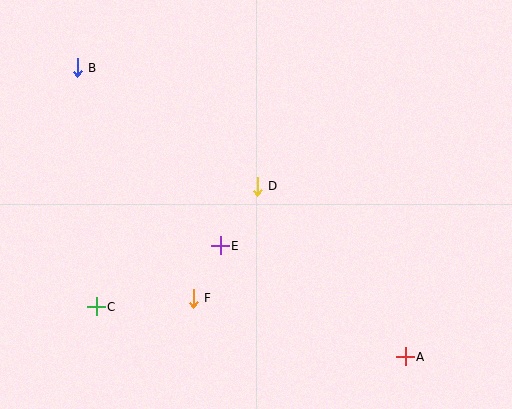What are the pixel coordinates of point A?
Point A is at (405, 357).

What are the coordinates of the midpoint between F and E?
The midpoint between F and E is at (207, 272).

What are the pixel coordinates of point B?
Point B is at (77, 68).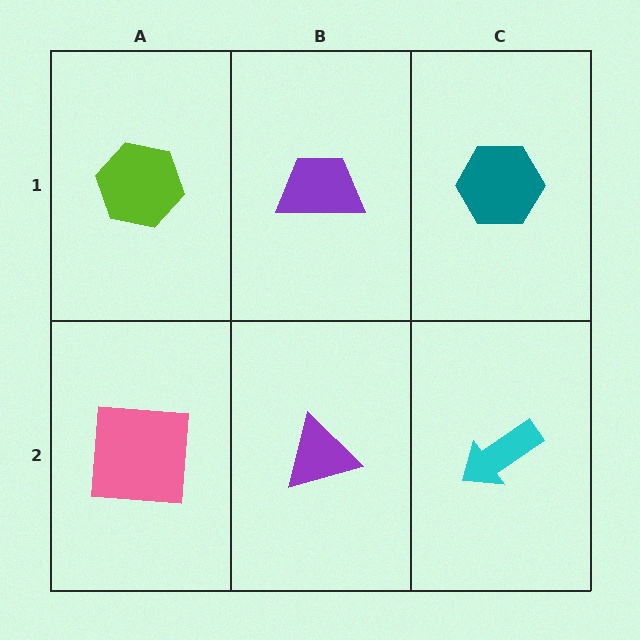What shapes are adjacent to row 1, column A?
A pink square (row 2, column A), a purple trapezoid (row 1, column B).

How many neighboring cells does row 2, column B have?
3.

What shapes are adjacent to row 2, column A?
A lime hexagon (row 1, column A), a purple triangle (row 2, column B).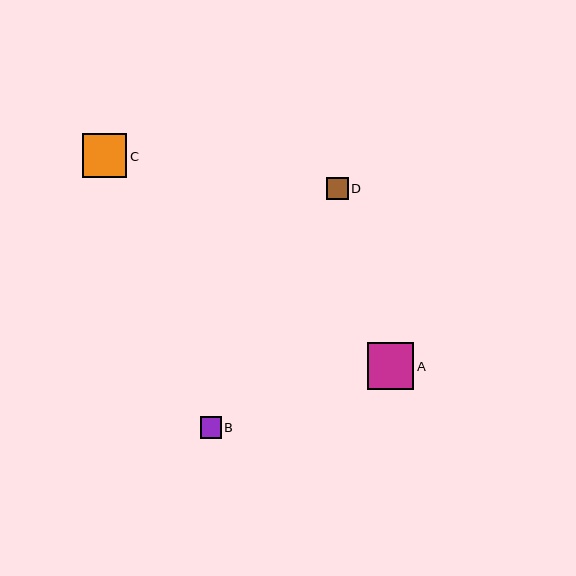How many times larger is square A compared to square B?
Square A is approximately 2.2 times the size of square B.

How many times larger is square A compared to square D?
Square A is approximately 2.1 times the size of square D.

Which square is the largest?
Square A is the largest with a size of approximately 46 pixels.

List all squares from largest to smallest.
From largest to smallest: A, C, D, B.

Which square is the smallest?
Square B is the smallest with a size of approximately 21 pixels.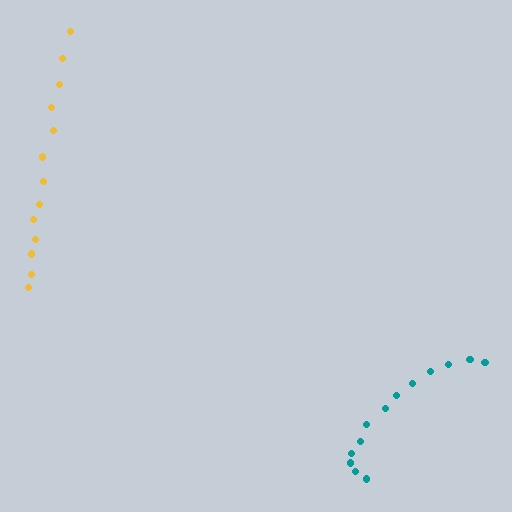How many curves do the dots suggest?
There are 2 distinct paths.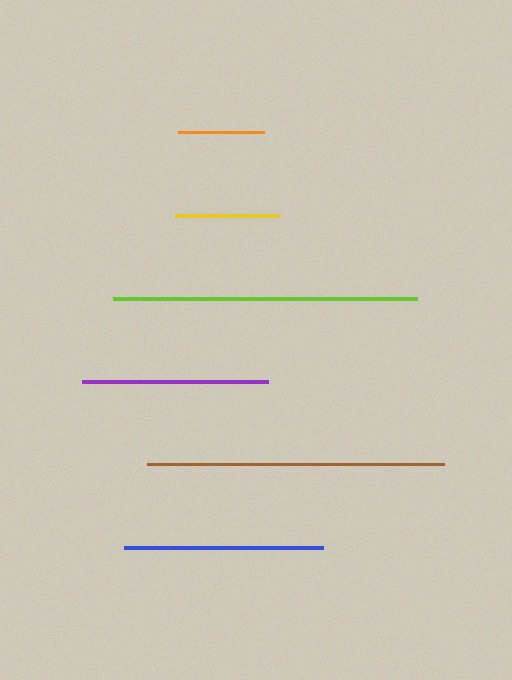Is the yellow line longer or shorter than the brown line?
The brown line is longer than the yellow line.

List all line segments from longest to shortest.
From longest to shortest: lime, brown, blue, purple, yellow, orange.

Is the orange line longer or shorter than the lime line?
The lime line is longer than the orange line.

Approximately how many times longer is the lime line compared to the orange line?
The lime line is approximately 3.6 times the length of the orange line.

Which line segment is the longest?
The lime line is the longest at approximately 304 pixels.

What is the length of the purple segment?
The purple segment is approximately 185 pixels long.